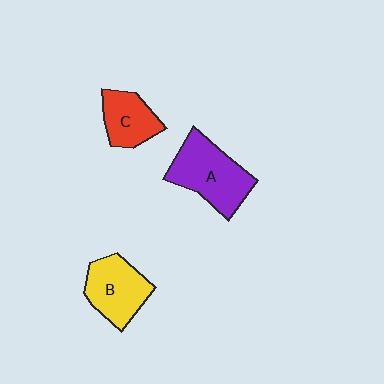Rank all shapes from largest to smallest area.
From largest to smallest: A (purple), B (yellow), C (red).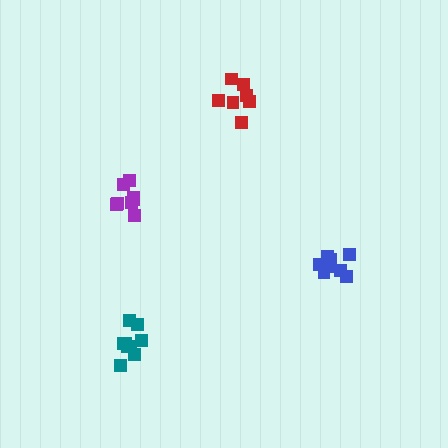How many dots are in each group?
Group 1: 8 dots, Group 2: 9 dots, Group 3: 7 dots, Group 4: 9 dots (33 total).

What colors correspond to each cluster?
The clusters are colored: purple, blue, red, teal.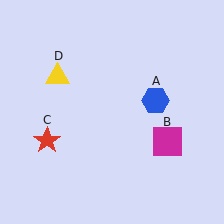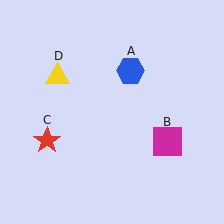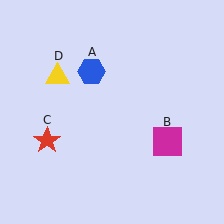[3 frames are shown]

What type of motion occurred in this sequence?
The blue hexagon (object A) rotated counterclockwise around the center of the scene.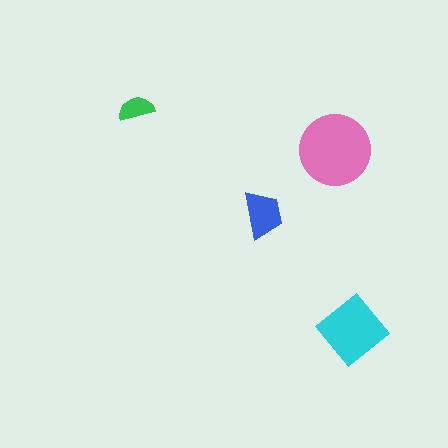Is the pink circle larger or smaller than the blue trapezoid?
Larger.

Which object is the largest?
The pink circle.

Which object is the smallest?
The green semicircle.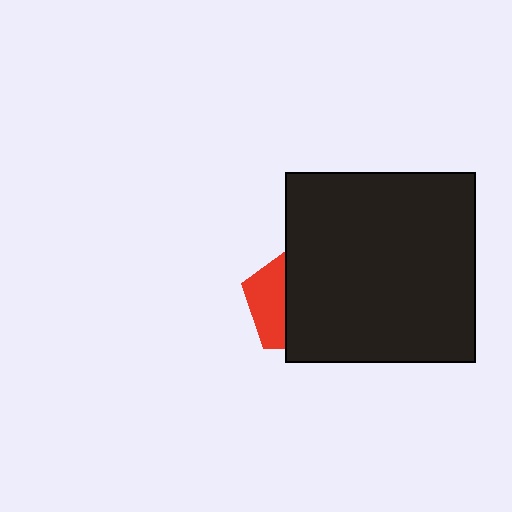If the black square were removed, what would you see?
You would see the complete red pentagon.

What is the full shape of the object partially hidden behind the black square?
The partially hidden object is a red pentagon.